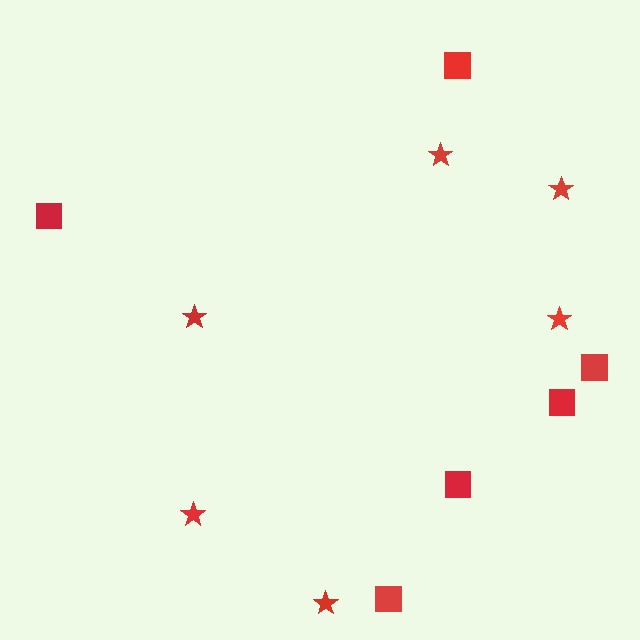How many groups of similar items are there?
There are 2 groups: one group of stars (6) and one group of squares (6).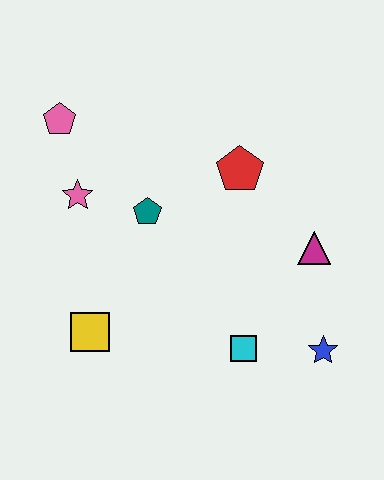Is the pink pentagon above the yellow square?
Yes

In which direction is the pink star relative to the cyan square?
The pink star is to the left of the cyan square.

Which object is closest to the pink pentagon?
The pink star is closest to the pink pentagon.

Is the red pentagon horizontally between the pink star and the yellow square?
No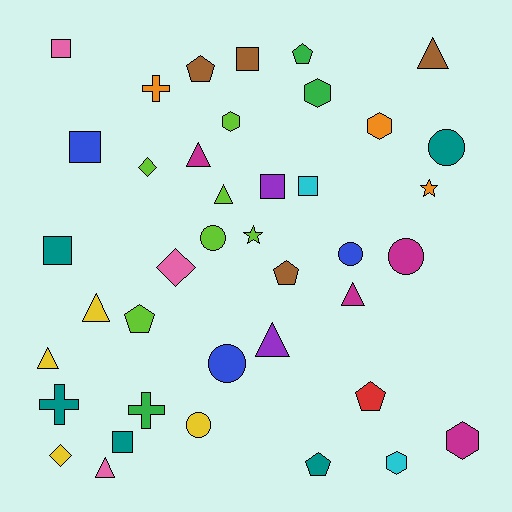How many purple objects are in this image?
There are 2 purple objects.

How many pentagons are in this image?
There are 6 pentagons.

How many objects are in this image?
There are 40 objects.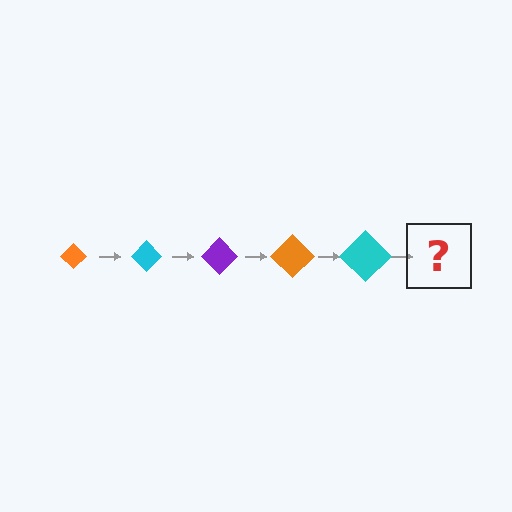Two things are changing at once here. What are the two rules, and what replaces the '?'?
The two rules are that the diamond grows larger each step and the color cycles through orange, cyan, and purple. The '?' should be a purple diamond, larger than the previous one.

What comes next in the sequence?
The next element should be a purple diamond, larger than the previous one.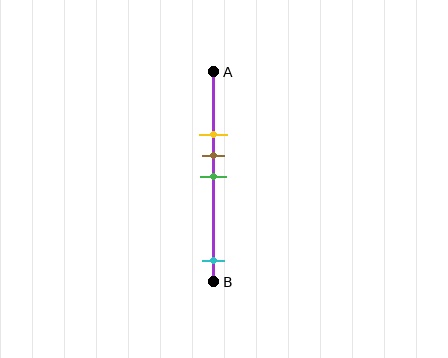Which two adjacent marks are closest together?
The brown and green marks are the closest adjacent pair.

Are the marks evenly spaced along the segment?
No, the marks are not evenly spaced.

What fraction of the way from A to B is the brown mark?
The brown mark is approximately 40% (0.4) of the way from A to B.